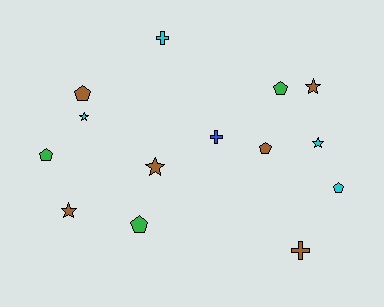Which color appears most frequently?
Brown, with 6 objects.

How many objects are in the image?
There are 14 objects.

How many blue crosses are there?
There is 1 blue cross.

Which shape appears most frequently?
Pentagon, with 6 objects.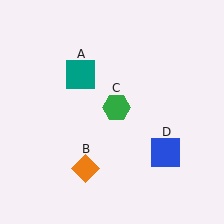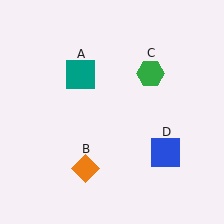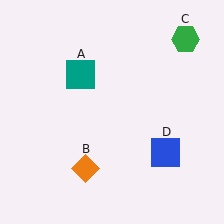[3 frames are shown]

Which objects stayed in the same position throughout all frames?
Teal square (object A) and orange diamond (object B) and blue square (object D) remained stationary.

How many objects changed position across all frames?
1 object changed position: green hexagon (object C).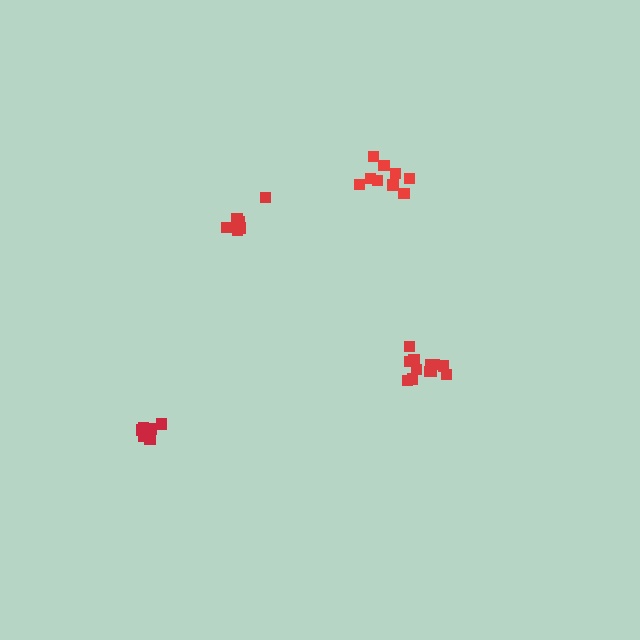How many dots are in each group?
Group 1: 12 dots, Group 2: 9 dots, Group 3: 6 dots, Group 4: 6 dots (33 total).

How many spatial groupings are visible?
There are 4 spatial groupings.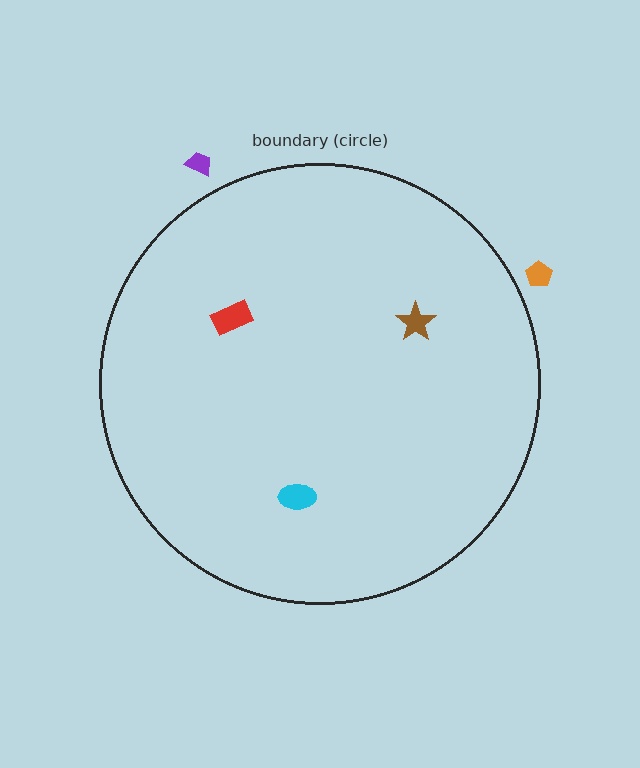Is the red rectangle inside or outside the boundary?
Inside.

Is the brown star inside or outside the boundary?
Inside.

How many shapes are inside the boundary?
3 inside, 2 outside.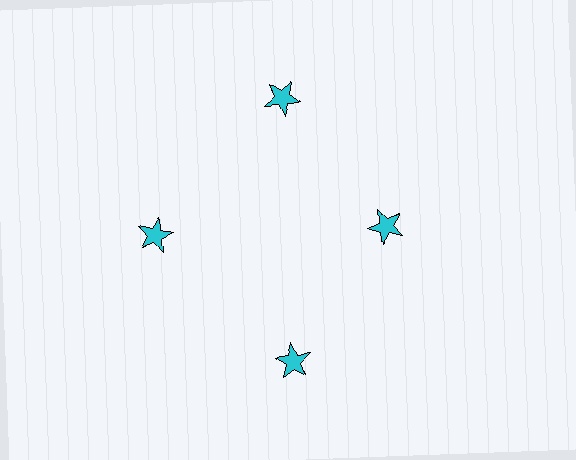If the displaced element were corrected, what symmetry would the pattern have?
It would have 4-fold rotational symmetry — the pattern would map onto itself every 90 degrees.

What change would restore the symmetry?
The symmetry would be restored by moving it outward, back onto the ring so that all 4 stars sit at equal angles and equal distance from the center.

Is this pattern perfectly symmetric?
No. The 4 cyan stars are arranged in a ring, but one element near the 3 o'clock position is pulled inward toward the center, breaking the 4-fold rotational symmetry.